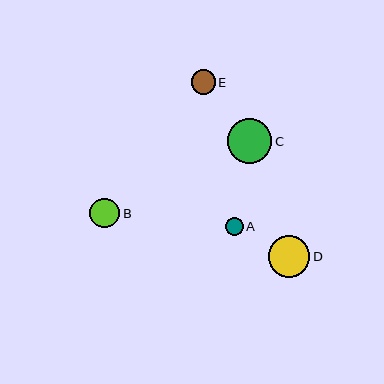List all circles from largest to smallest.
From largest to smallest: C, D, B, E, A.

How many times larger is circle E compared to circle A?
Circle E is approximately 1.3 times the size of circle A.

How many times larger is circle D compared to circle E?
Circle D is approximately 1.7 times the size of circle E.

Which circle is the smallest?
Circle A is the smallest with a size of approximately 18 pixels.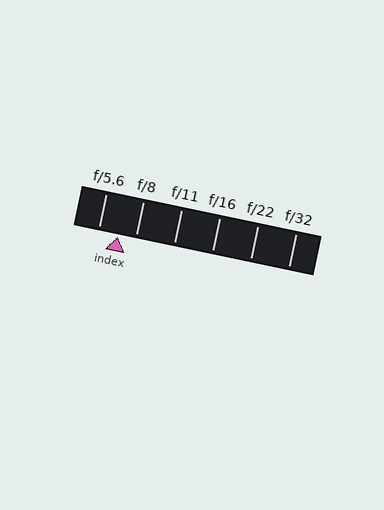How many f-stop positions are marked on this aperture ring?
There are 6 f-stop positions marked.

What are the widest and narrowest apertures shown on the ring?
The widest aperture shown is f/5.6 and the narrowest is f/32.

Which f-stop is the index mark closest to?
The index mark is closest to f/8.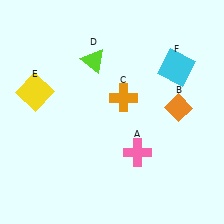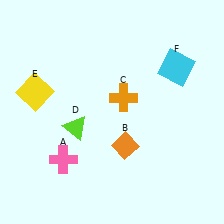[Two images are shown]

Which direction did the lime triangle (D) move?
The lime triangle (D) moved down.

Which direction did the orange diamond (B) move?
The orange diamond (B) moved left.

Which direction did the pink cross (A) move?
The pink cross (A) moved left.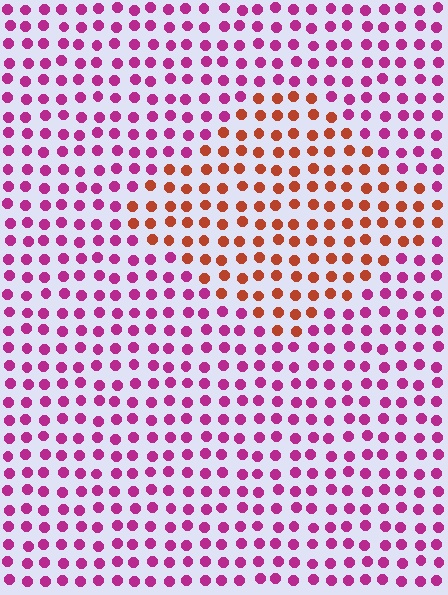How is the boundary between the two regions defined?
The boundary is defined purely by a slight shift in hue (about 54 degrees). Spacing, size, and orientation are identical on both sides.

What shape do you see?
I see a diamond.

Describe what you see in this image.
The image is filled with small magenta elements in a uniform arrangement. A diamond-shaped region is visible where the elements are tinted to a slightly different hue, forming a subtle color boundary.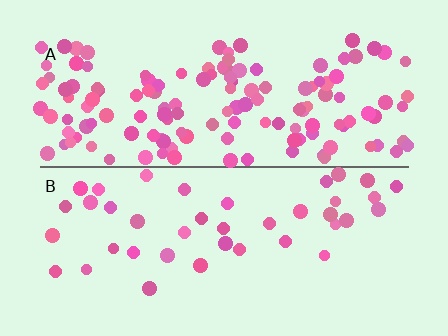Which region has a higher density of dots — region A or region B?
A (the top).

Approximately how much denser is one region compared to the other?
Approximately 3.4× — region A over region B.